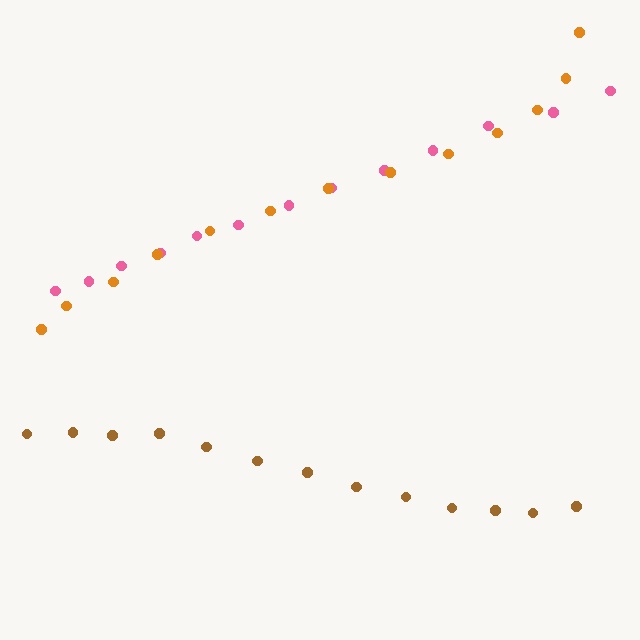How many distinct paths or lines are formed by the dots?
There are 3 distinct paths.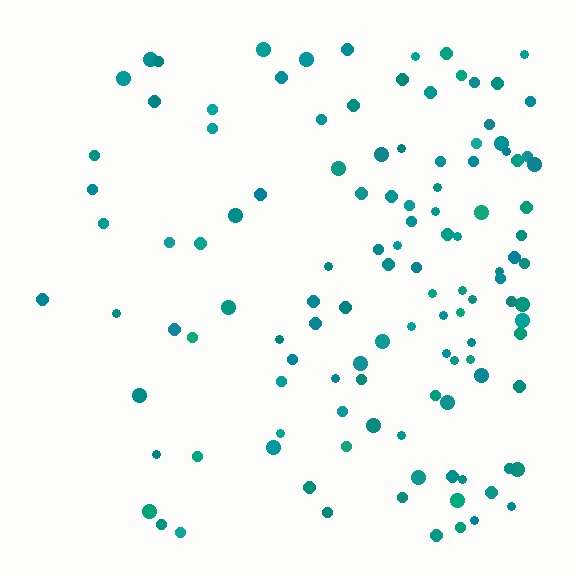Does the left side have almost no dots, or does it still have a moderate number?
Still a moderate number, just noticeably fewer than the right.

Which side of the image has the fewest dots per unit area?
The left.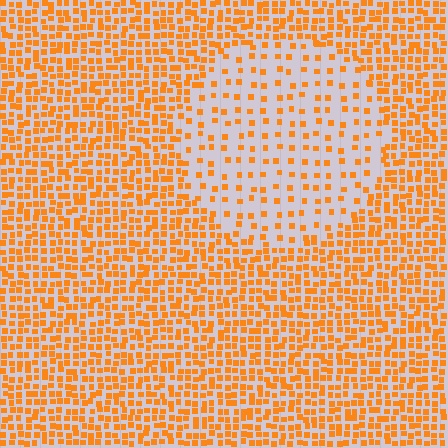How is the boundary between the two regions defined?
The boundary is defined by a change in element density (approximately 2.6x ratio). All elements are the same color, size, and shape.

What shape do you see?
I see a circle.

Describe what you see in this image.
The image contains small orange elements arranged at two different densities. A circle-shaped region is visible where the elements are less densely packed than the surrounding area.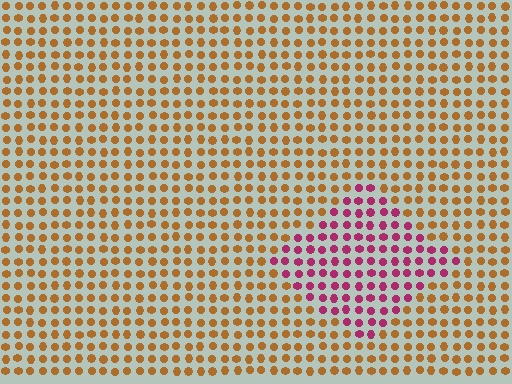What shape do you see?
I see a diamond.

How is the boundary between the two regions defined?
The boundary is defined purely by a slight shift in hue (about 61 degrees). Spacing, size, and orientation are identical on both sides.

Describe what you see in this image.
The image is filled with small brown elements in a uniform arrangement. A diamond-shaped region is visible where the elements are tinted to a slightly different hue, forming a subtle color boundary.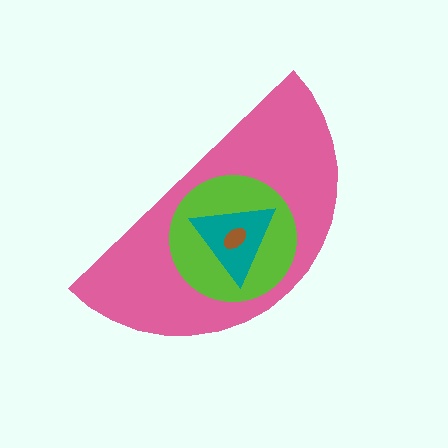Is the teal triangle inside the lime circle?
Yes.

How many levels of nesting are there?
4.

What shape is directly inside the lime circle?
The teal triangle.